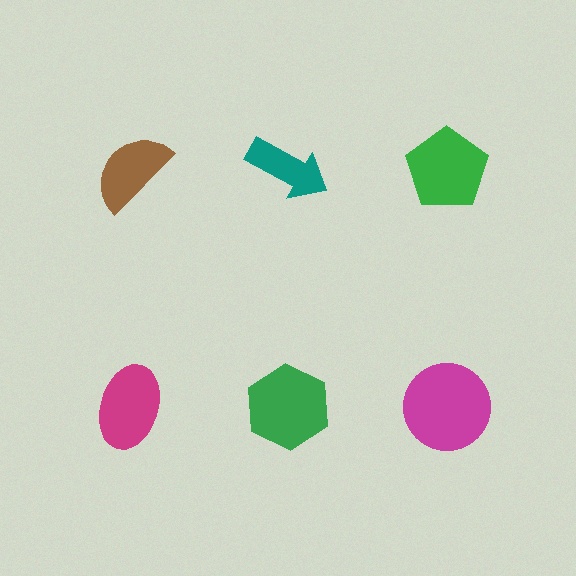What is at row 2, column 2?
A green hexagon.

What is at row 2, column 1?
A magenta ellipse.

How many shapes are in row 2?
3 shapes.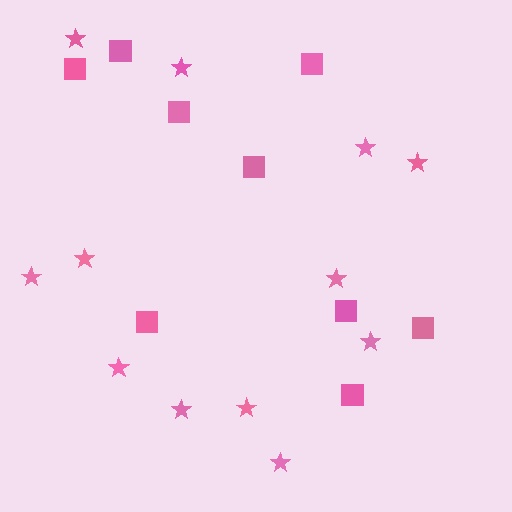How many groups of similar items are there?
There are 2 groups: one group of stars (12) and one group of squares (9).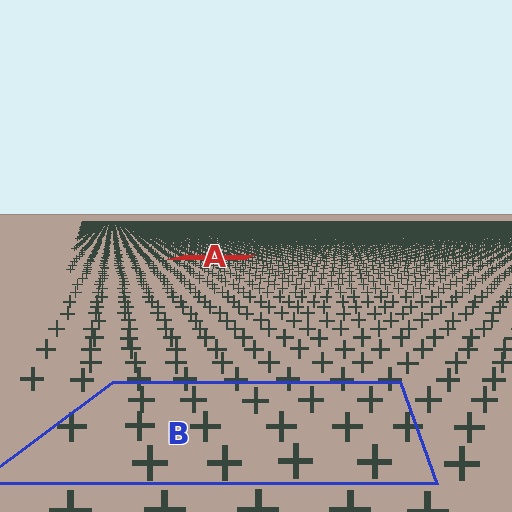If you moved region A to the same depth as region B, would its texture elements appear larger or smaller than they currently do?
They would appear larger. At a closer depth, the same texture elements are projected at a bigger on-screen size.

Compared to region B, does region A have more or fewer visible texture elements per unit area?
Region A has more texture elements per unit area — they are packed more densely because it is farther away.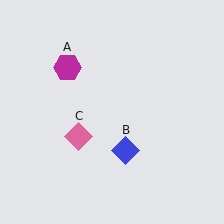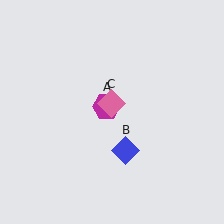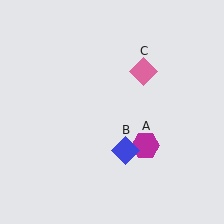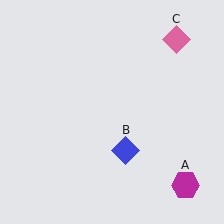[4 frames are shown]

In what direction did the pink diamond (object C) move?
The pink diamond (object C) moved up and to the right.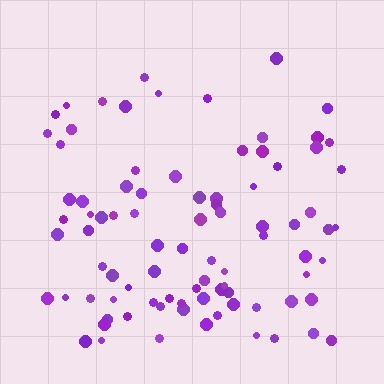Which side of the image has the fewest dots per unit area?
The top.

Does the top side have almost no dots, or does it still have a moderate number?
Still a moderate number, just noticeably fewer than the bottom.